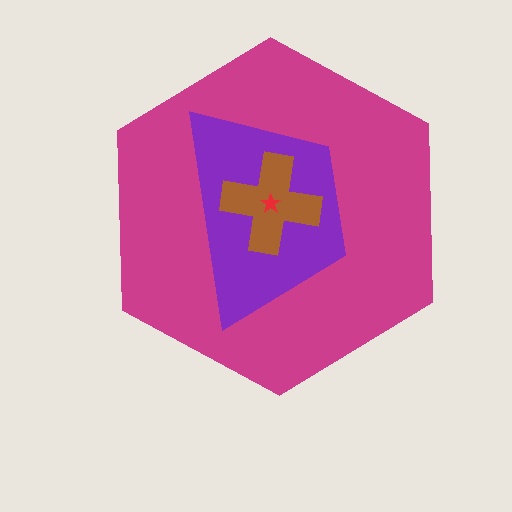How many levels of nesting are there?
4.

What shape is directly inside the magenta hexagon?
The purple trapezoid.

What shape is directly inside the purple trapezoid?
The brown cross.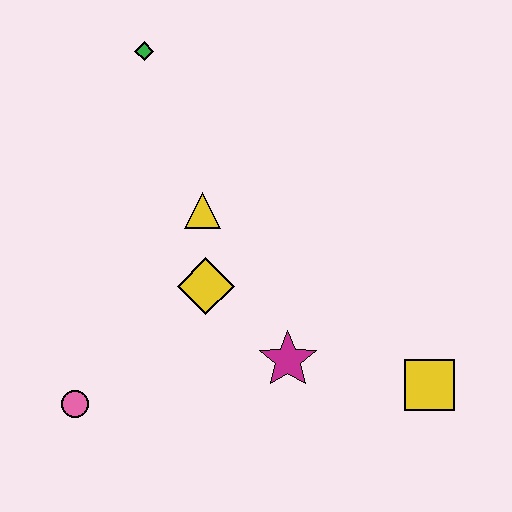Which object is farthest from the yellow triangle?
The yellow square is farthest from the yellow triangle.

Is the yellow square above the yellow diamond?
No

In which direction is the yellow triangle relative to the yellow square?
The yellow triangle is to the left of the yellow square.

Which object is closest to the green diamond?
The yellow triangle is closest to the green diamond.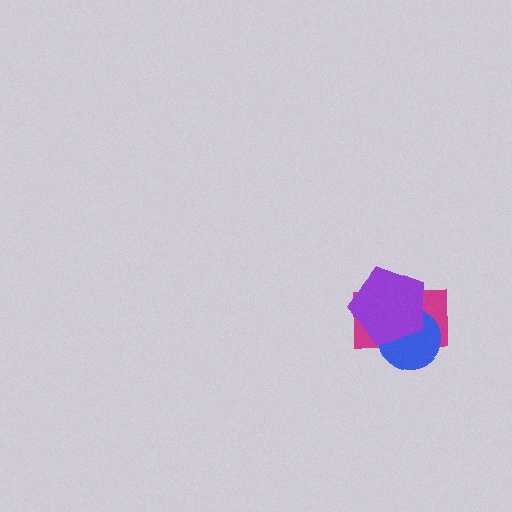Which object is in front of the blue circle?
The purple pentagon is in front of the blue circle.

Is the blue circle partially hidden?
Yes, it is partially covered by another shape.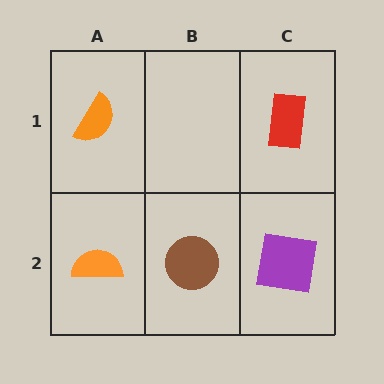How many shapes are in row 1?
2 shapes.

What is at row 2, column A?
An orange semicircle.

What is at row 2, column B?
A brown circle.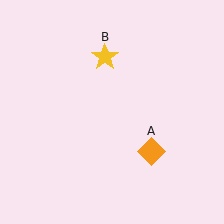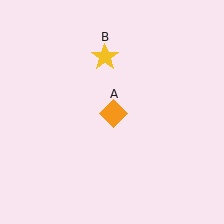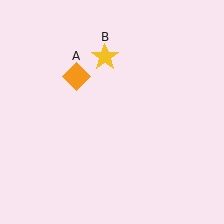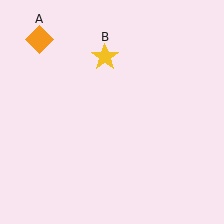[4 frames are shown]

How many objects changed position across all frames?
1 object changed position: orange diamond (object A).